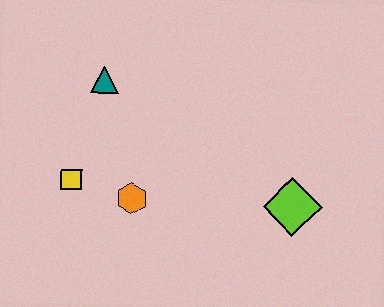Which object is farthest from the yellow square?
The lime diamond is farthest from the yellow square.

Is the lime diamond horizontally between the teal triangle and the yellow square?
No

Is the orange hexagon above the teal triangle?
No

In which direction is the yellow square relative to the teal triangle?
The yellow square is below the teal triangle.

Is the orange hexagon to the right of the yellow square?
Yes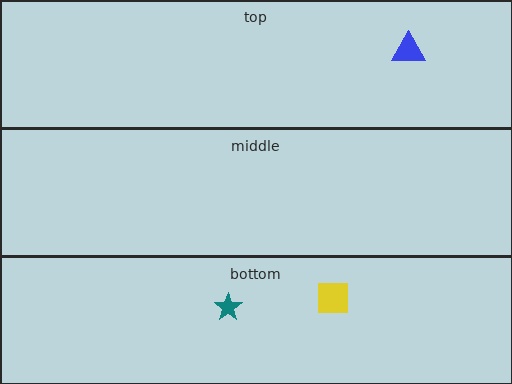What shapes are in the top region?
The blue triangle.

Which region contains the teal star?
The bottom region.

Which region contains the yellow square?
The bottom region.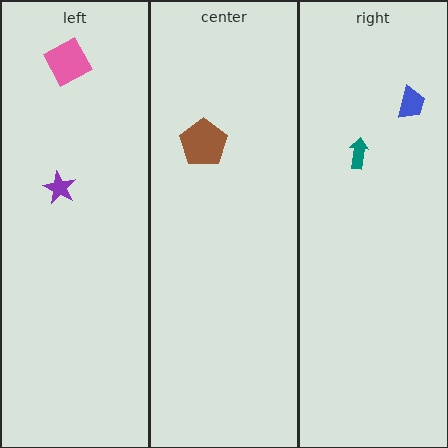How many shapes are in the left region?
2.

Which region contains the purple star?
The left region.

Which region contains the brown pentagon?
The center region.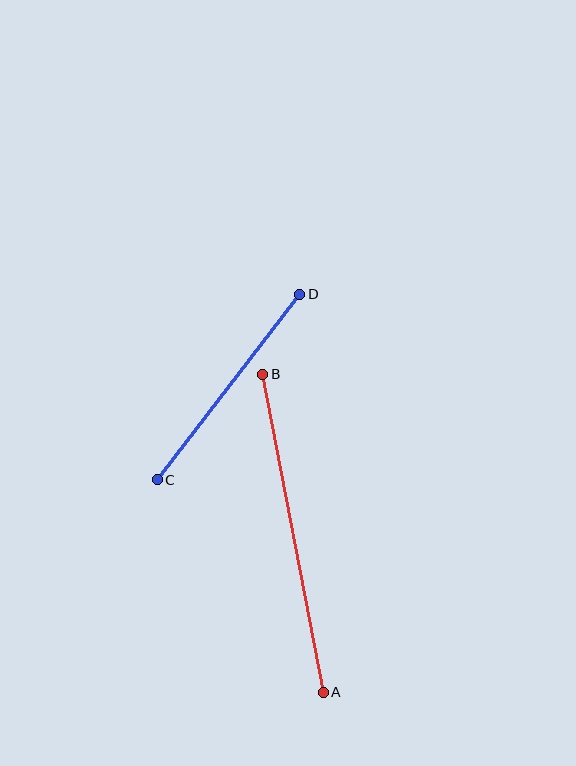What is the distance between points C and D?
The distance is approximately 234 pixels.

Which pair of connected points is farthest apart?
Points A and B are farthest apart.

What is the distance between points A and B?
The distance is approximately 324 pixels.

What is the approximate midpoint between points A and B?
The midpoint is at approximately (293, 533) pixels.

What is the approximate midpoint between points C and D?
The midpoint is at approximately (229, 387) pixels.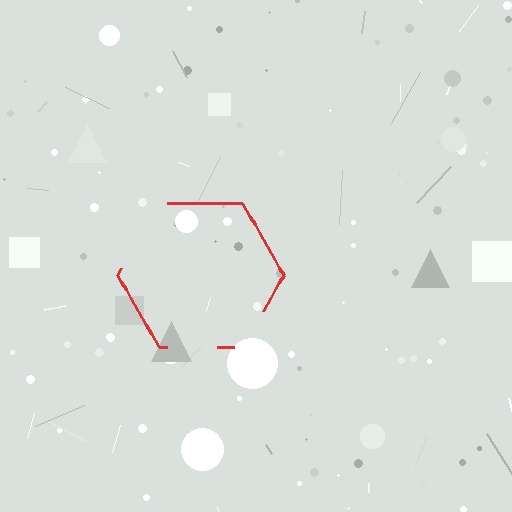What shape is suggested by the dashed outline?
The dashed outline suggests a hexagon.